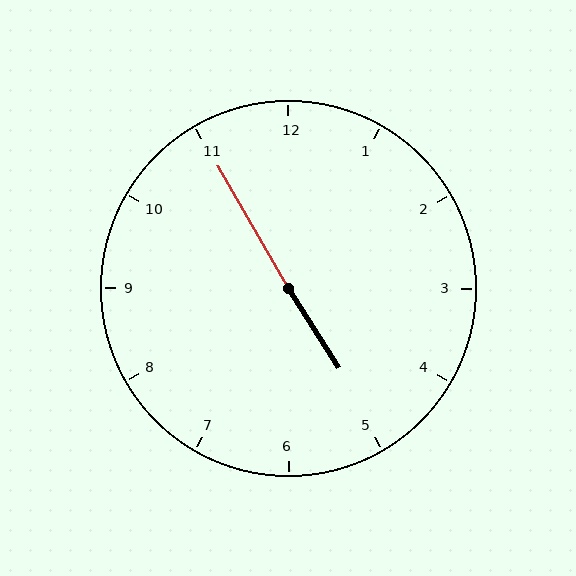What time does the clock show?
4:55.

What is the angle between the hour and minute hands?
Approximately 178 degrees.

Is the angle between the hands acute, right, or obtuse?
It is obtuse.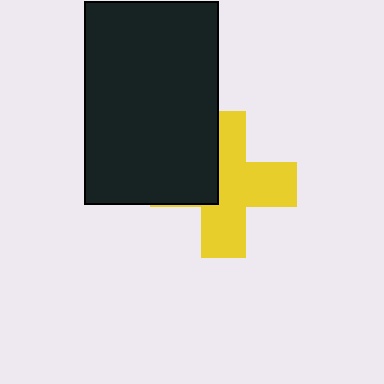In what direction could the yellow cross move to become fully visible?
The yellow cross could move right. That would shift it out from behind the black rectangle entirely.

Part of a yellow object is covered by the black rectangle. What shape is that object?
It is a cross.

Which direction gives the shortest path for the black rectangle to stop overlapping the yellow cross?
Moving left gives the shortest separation.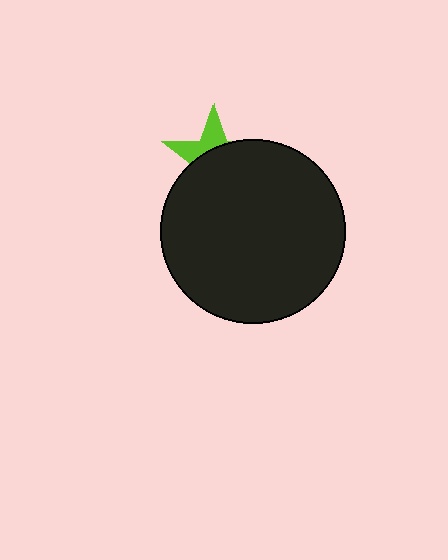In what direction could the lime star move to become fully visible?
The lime star could move up. That would shift it out from behind the black circle entirely.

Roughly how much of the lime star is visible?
A small part of it is visible (roughly 34%).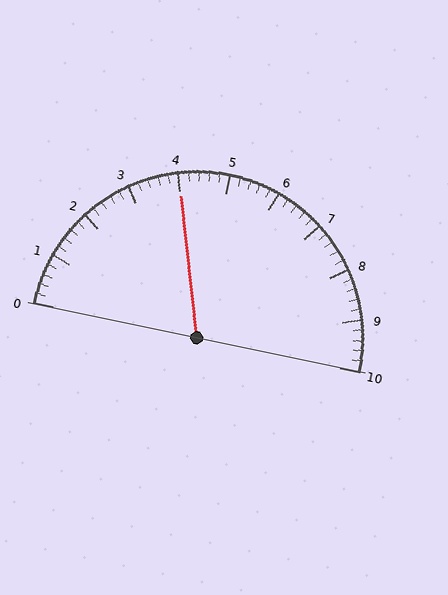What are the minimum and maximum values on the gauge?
The gauge ranges from 0 to 10.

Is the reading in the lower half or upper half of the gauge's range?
The reading is in the lower half of the range (0 to 10).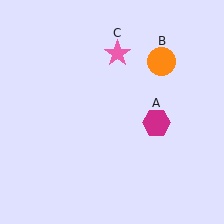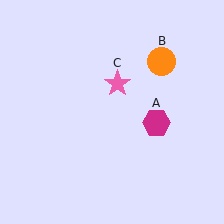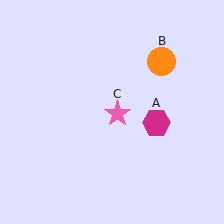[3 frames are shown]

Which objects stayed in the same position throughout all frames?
Magenta hexagon (object A) and orange circle (object B) remained stationary.